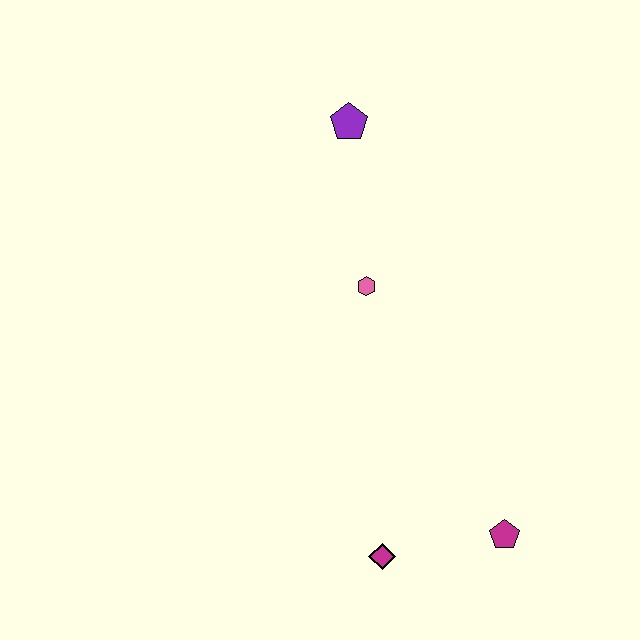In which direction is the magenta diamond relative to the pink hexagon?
The magenta diamond is below the pink hexagon.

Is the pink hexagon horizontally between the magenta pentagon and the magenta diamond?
No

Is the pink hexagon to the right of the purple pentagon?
Yes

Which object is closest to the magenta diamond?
The magenta pentagon is closest to the magenta diamond.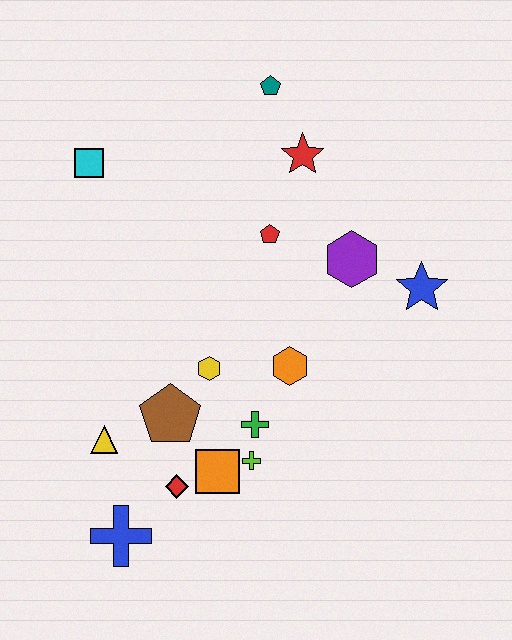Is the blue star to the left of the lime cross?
No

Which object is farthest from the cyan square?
The blue cross is farthest from the cyan square.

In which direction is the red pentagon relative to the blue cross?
The red pentagon is above the blue cross.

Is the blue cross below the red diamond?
Yes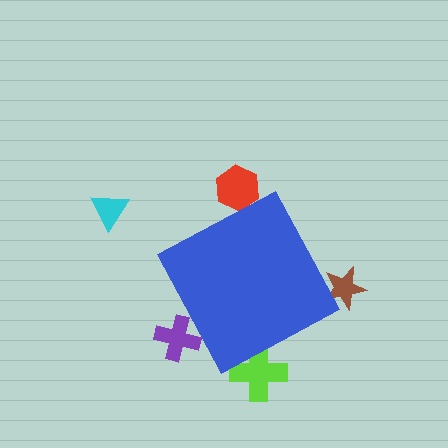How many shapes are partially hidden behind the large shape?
4 shapes are partially hidden.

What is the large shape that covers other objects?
A blue diamond.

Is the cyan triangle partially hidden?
No, the cyan triangle is fully visible.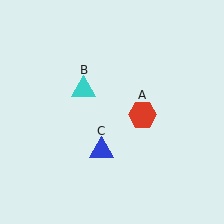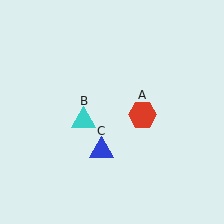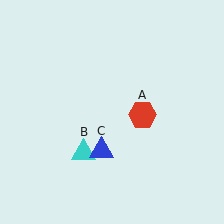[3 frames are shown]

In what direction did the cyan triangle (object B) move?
The cyan triangle (object B) moved down.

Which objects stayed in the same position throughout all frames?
Red hexagon (object A) and blue triangle (object C) remained stationary.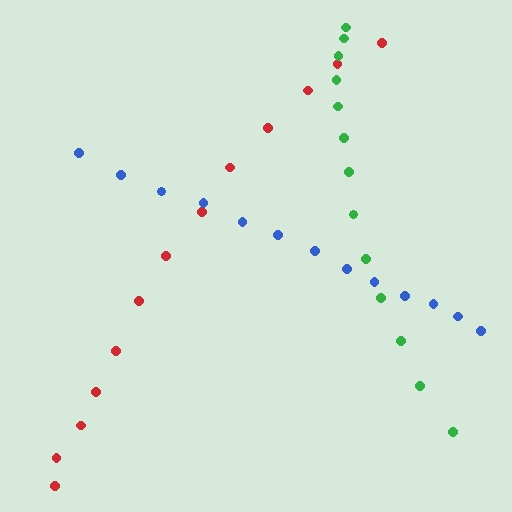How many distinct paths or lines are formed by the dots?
There are 3 distinct paths.